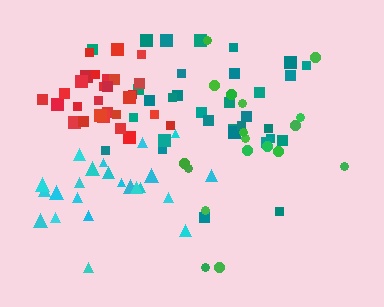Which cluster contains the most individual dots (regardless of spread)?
Teal (32).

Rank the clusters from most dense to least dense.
red, cyan, teal, green.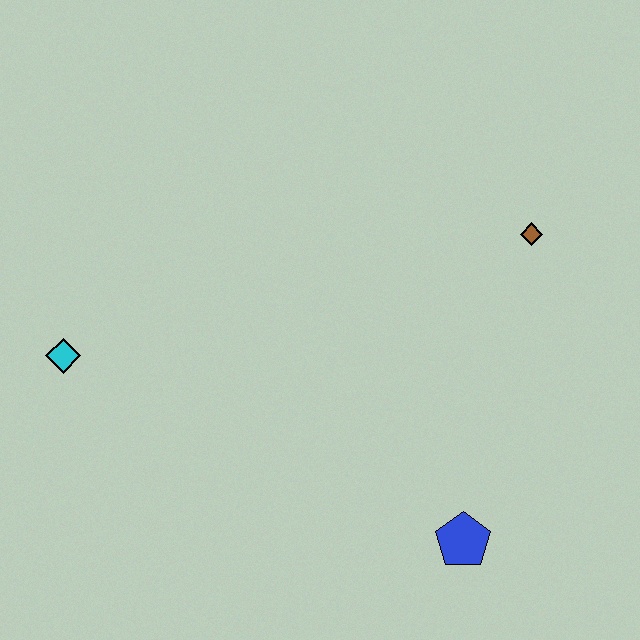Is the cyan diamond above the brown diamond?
No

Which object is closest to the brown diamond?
The blue pentagon is closest to the brown diamond.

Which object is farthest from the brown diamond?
The cyan diamond is farthest from the brown diamond.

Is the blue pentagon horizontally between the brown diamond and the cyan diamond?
Yes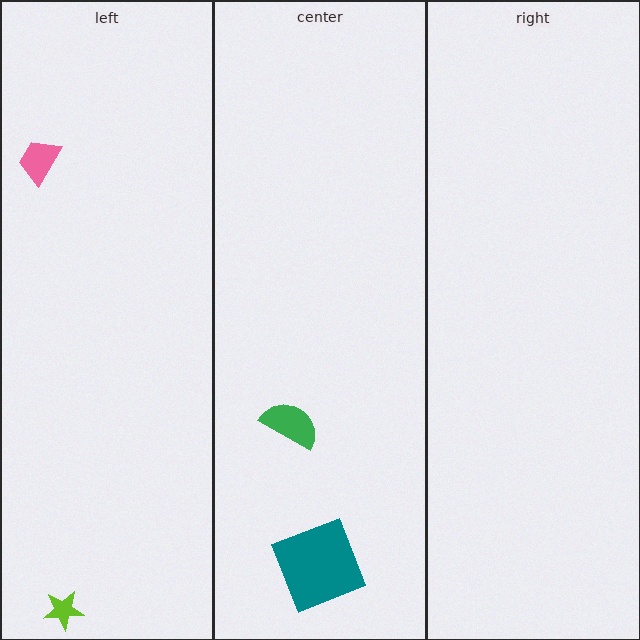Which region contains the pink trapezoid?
The left region.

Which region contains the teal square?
The center region.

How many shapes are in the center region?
2.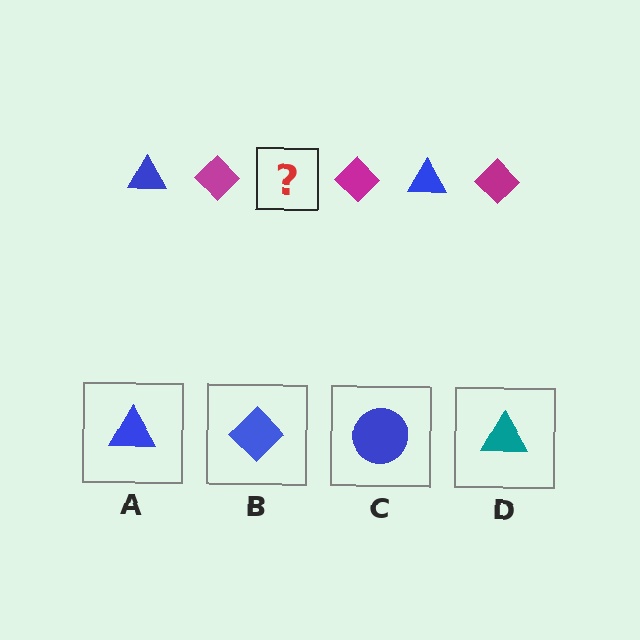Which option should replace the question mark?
Option A.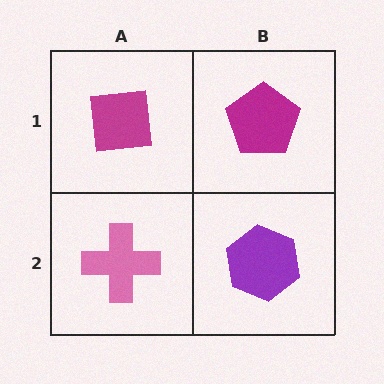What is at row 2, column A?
A pink cross.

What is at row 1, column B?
A magenta pentagon.